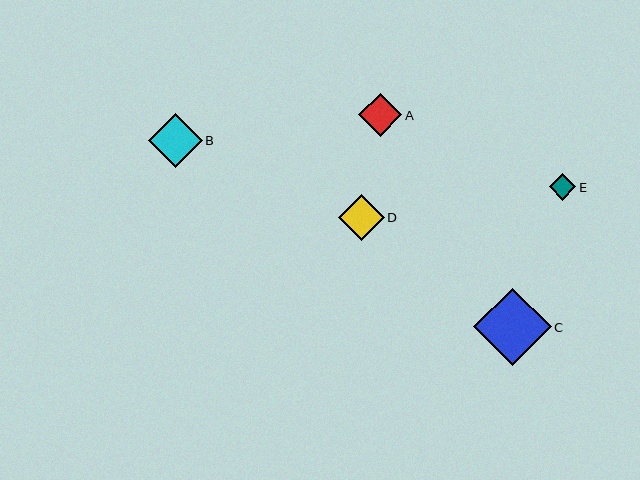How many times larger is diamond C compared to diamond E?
Diamond C is approximately 2.9 times the size of diamond E.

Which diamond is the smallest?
Diamond E is the smallest with a size of approximately 27 pixels.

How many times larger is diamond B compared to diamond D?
Diamond B is approximately 1.2 times the size of diamond D.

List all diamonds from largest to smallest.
From largest to smallest: C, B, D, A, E.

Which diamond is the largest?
Diamond C is the largest with a size of approximately 77 pixels.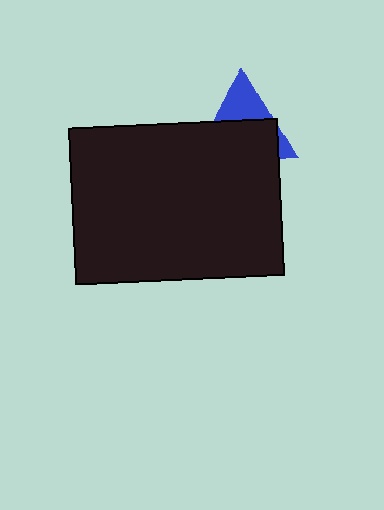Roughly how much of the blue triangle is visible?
A small part of it is visible (roughly 37%).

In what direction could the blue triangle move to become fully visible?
The blue triangle could move up. That would shift it out from behind the black rectangle entirely.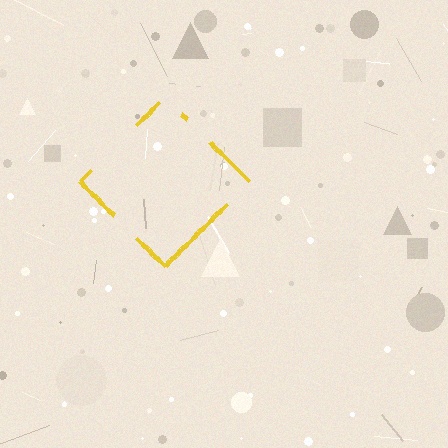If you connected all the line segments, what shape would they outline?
They would outline a diamond.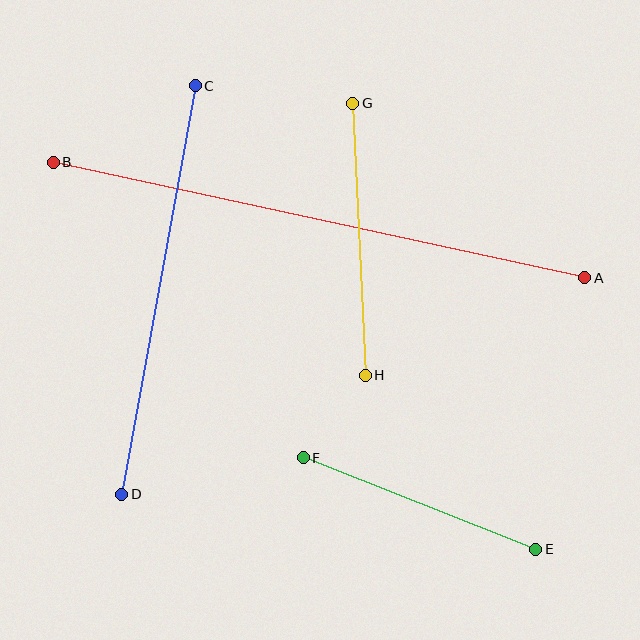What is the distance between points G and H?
The distance is approximately 272 pixels.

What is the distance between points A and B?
The distance is approximately 544 pixels.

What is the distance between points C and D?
The distance is approximately 415 pixels.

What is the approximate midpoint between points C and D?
The midpoint is at approximately (158, 290) pixels.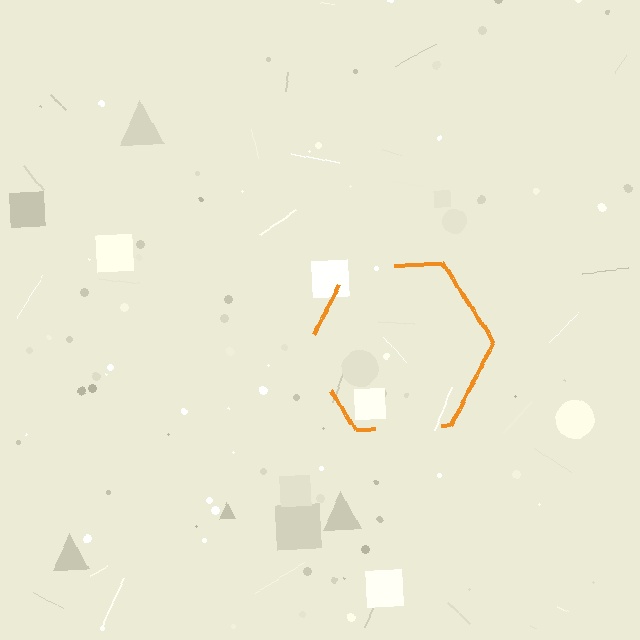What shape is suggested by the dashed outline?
The dashed outline suggests a hexagon.